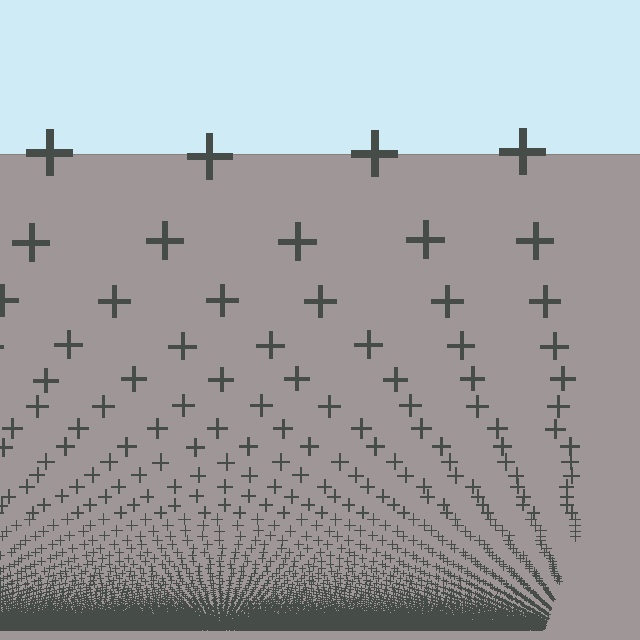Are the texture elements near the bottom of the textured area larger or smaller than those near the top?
Smaller. The gradient is inverted — elements near the bottom are smaller and denser.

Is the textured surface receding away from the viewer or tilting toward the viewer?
The surface appears to tilt toward the viewer. Texture elements get larger and sparser toward the top.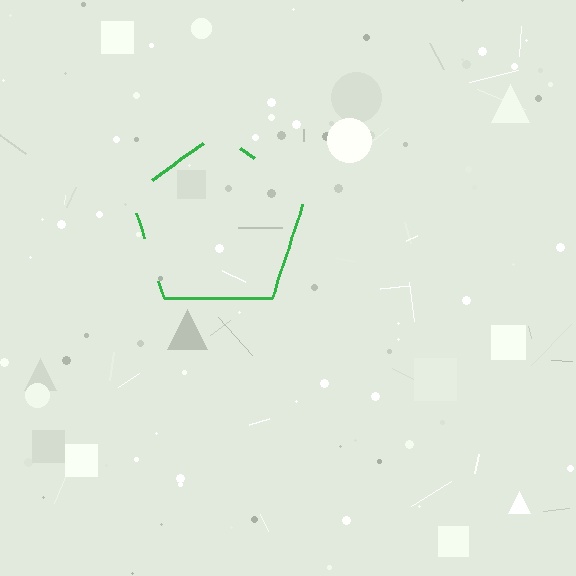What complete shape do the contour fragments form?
The contour fragments form a pentagon.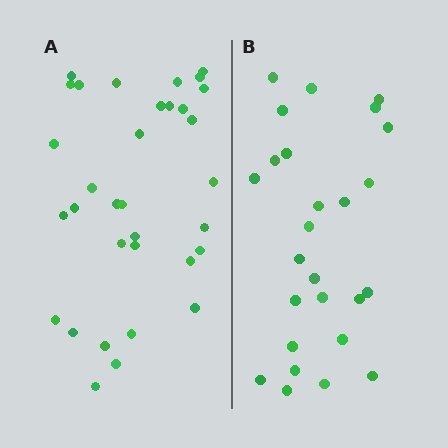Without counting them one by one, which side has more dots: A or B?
Region A (the left region) has more dots.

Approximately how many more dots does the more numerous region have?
Region A has roughly 8 or so more dots than region B.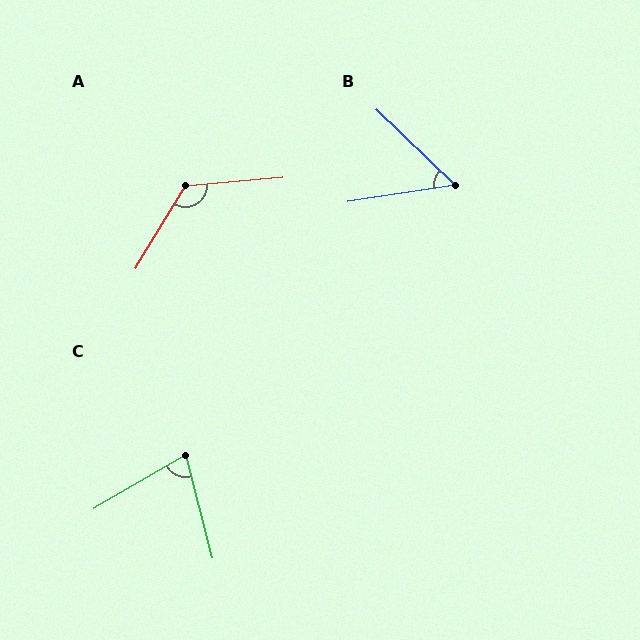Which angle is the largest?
A, at approximately 126 degrees.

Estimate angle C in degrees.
Approximately 74 degrees.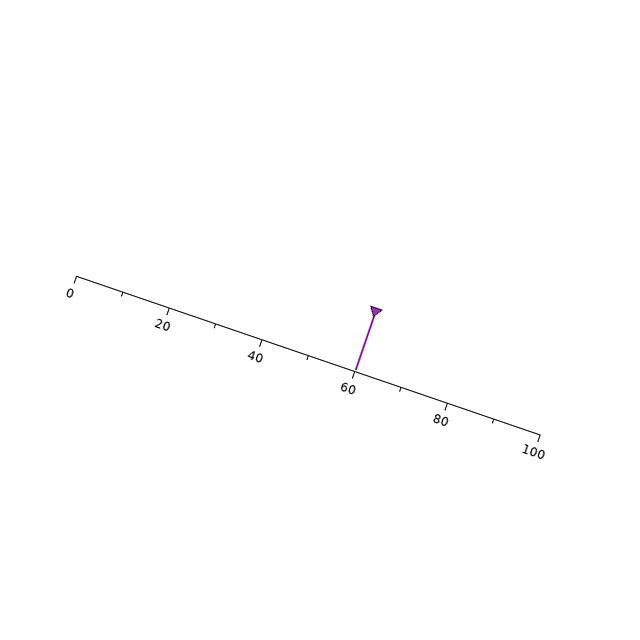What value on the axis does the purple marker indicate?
The marker indicates approximately 60.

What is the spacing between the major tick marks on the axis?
The major ticks are spaced 20 apart.